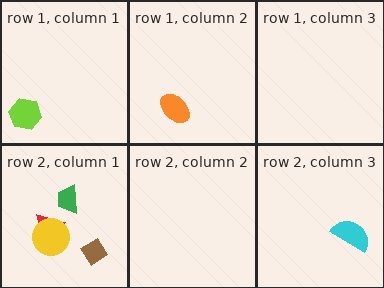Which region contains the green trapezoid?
The row 2, column 1 region.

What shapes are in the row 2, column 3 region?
The cyan semicircle.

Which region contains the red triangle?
The row 2, column 1 region.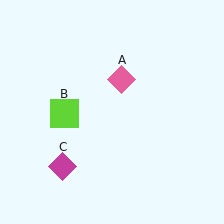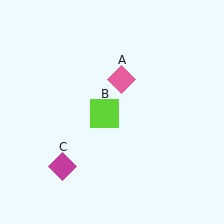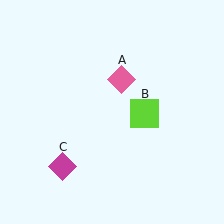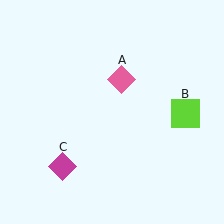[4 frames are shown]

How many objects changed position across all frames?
1 object changed position: lime square (object B).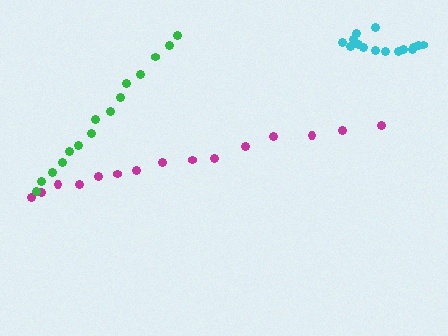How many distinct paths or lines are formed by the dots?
There are 3 distinct paths.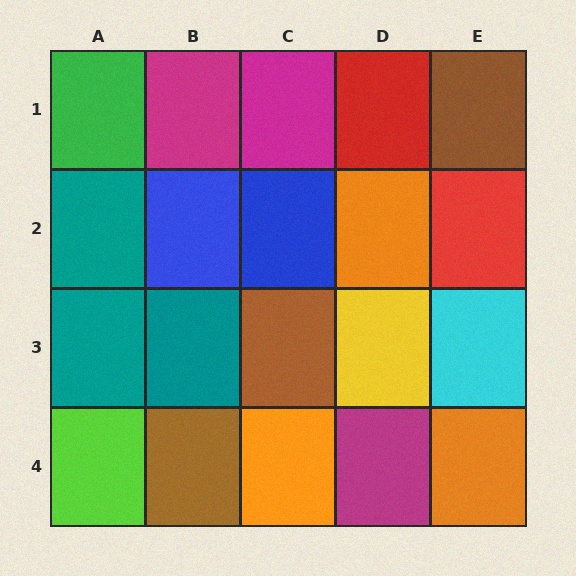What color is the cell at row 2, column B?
Blue.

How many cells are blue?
2 cells are blue.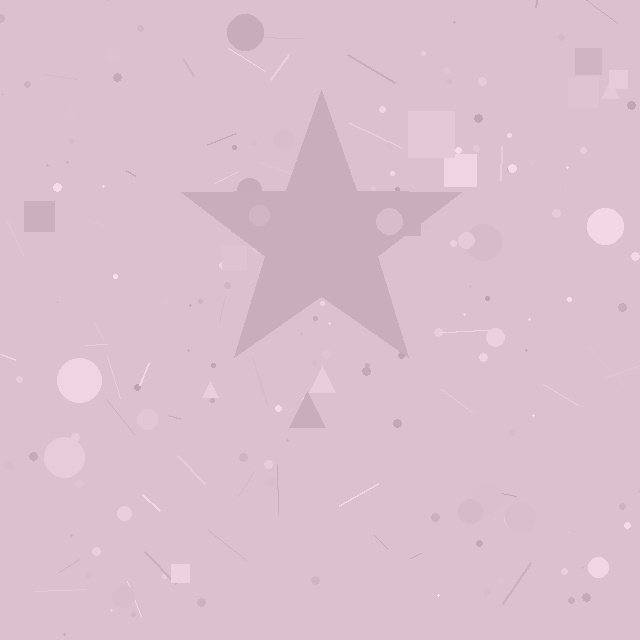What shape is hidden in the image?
A star is hidden in the image.